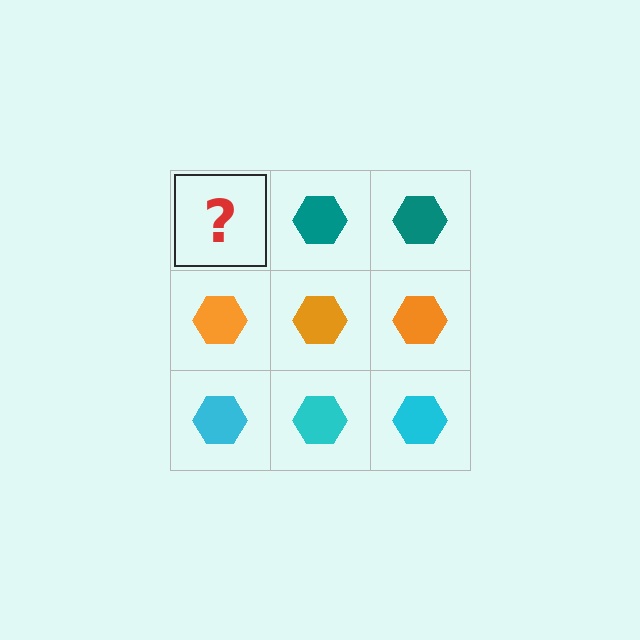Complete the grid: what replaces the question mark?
The question mark should be replaced with a teal hexagon.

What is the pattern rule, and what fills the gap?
The rule is that each row has a consistent color. The gap should be filled with a teal hexagon.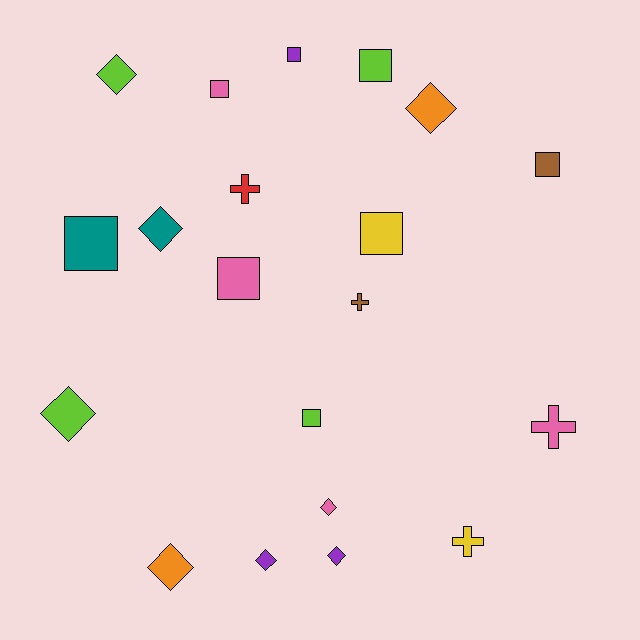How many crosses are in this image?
There are 4 crosses.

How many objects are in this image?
There are 20 objects.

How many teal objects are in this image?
There are 2 teal objects.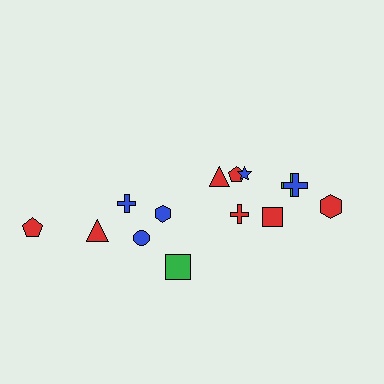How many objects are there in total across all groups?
There are 14 objects.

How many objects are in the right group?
There are 8 objects.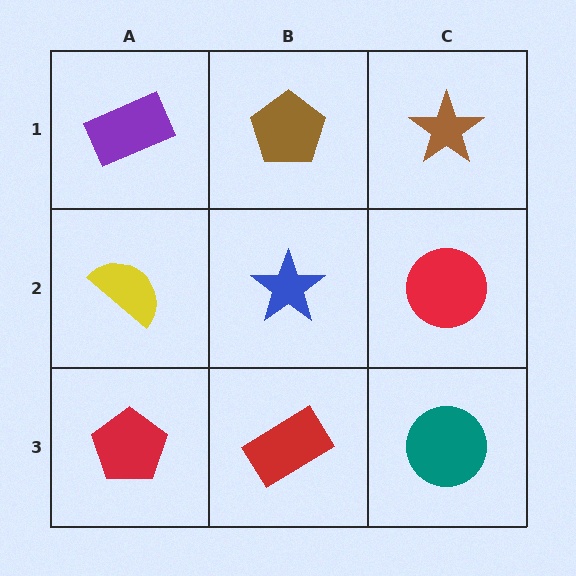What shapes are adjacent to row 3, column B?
A blue star (row 2, column B), a red pentagon (row 3, column A), a teal circle (row 3, column C).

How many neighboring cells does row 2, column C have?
3.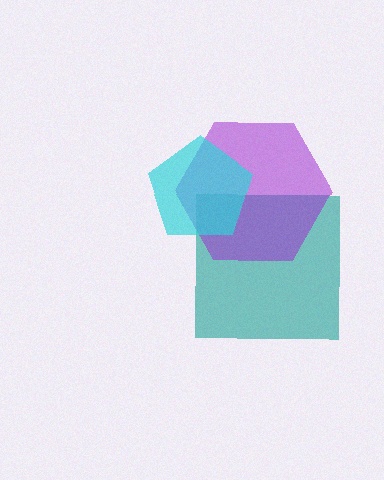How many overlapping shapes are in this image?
There are 3 overlapping shapes in the image.